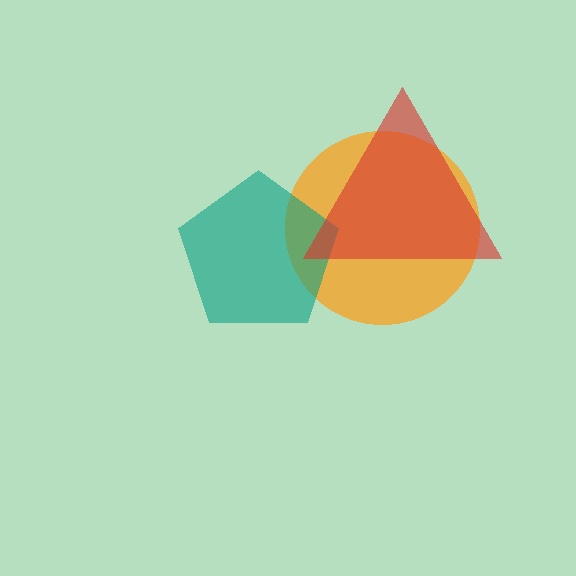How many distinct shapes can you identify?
There are 3 distinct shapes: an orange circle, a teal pentagon, a red triangle.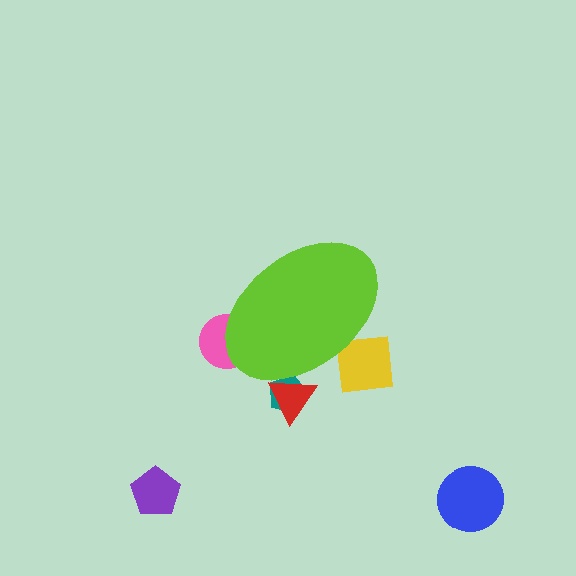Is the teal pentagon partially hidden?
Yes, the teal pentagon is partially hidden behind the lime ellipse.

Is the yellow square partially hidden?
Yes, the yellow square is partially hidden behind the lime ellipse.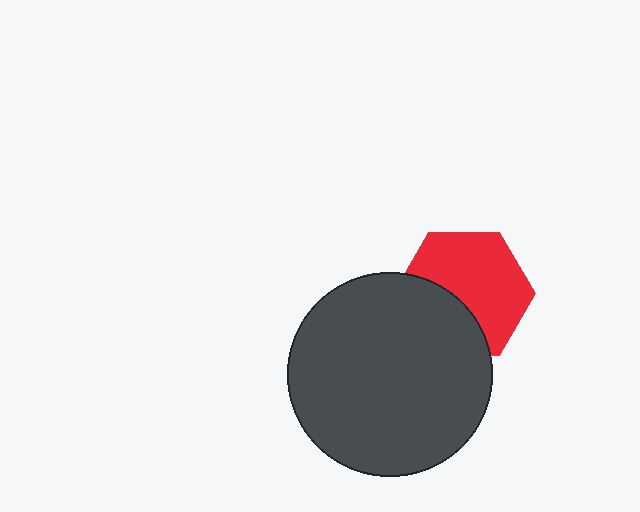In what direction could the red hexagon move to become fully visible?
The red hexagon could move up. That would shift it out from behind the dark gray circle entirely.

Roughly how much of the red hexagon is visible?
About half of it is visible (roughly 63%).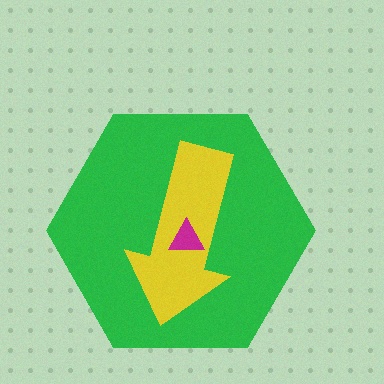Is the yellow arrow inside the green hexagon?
Yes.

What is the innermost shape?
The magenta triangle.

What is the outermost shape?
The green hexagon.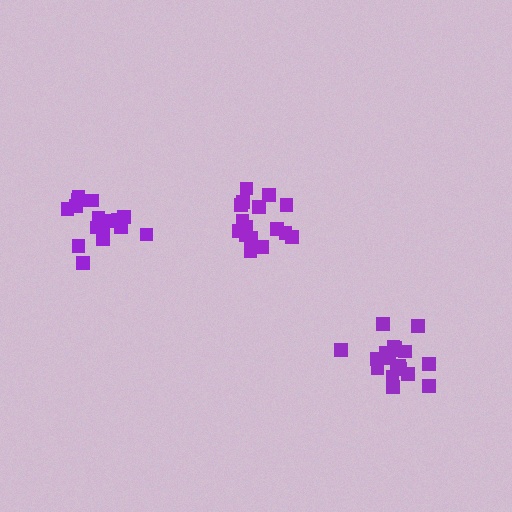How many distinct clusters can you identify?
There are 3 distinct clusters.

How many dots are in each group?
Group 1: 16 dots, Group 2: 21 dots, Group 3: 16 dots (53 total).